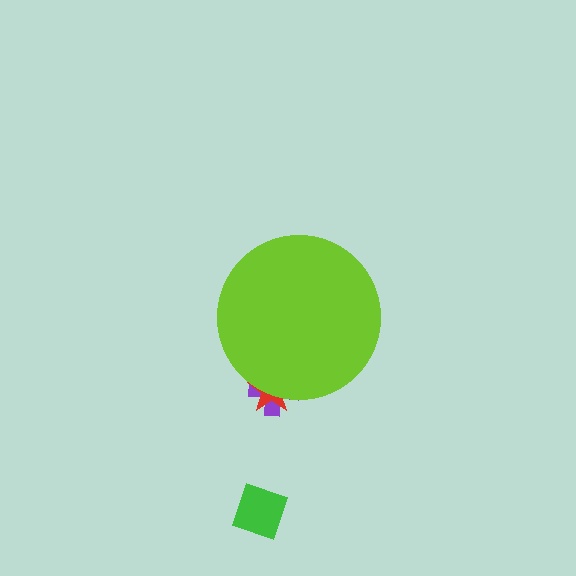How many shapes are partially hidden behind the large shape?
2 shapes are partially hidden.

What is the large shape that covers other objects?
A lime circle.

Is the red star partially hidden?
Yes, the red star is partially hidden behind the lime circle.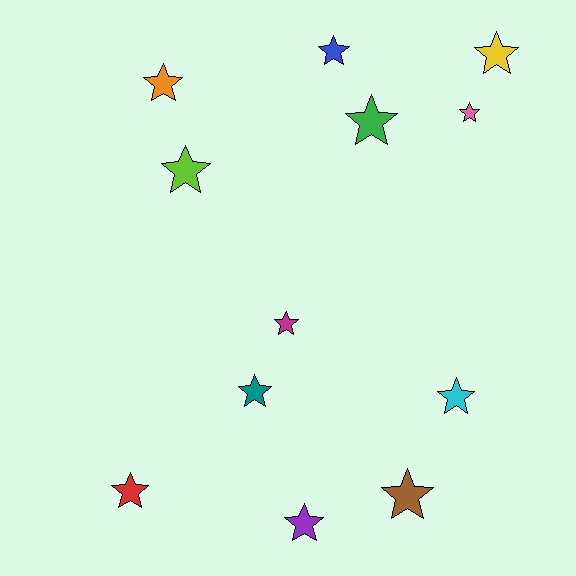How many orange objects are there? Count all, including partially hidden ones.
There is 1 orange object.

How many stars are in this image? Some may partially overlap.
There are 12 stars.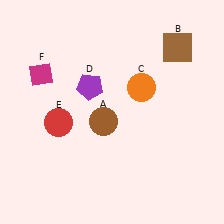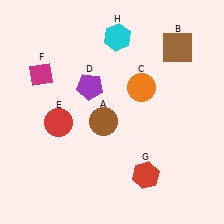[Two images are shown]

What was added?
A red hexagon (G), a cyan hexagon (H) were added in Image 2.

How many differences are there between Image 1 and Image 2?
There are 2 differences between the two images.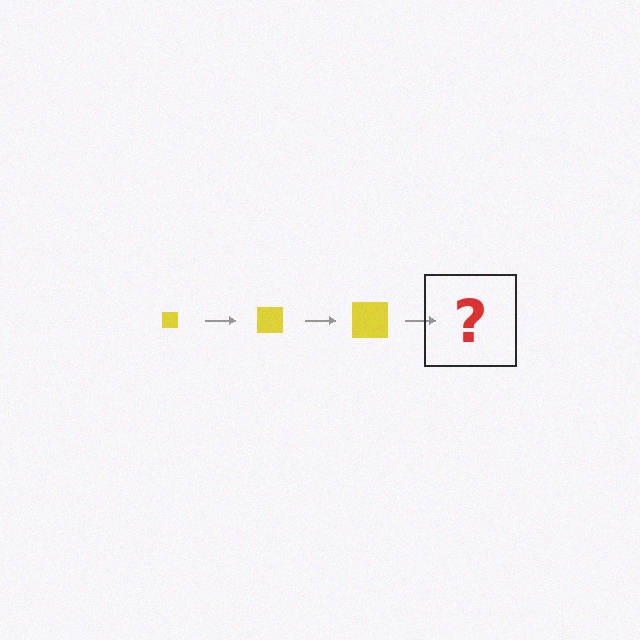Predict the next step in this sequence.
The next step is a yellow square, larger than the previous one.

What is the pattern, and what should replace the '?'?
The pattern is that the square gets progressively larger each step. The '?' should be a yellow square, larger than the previous one.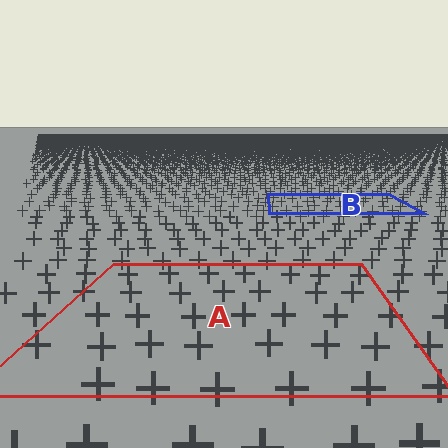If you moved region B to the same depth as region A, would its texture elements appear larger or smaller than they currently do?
They would appear larger. At a closer depth, the same texture elements are projected at a bigger on-screen size.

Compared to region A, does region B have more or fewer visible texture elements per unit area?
Region B has more texture elements per unit area — they are packed more densely because it is farther away.